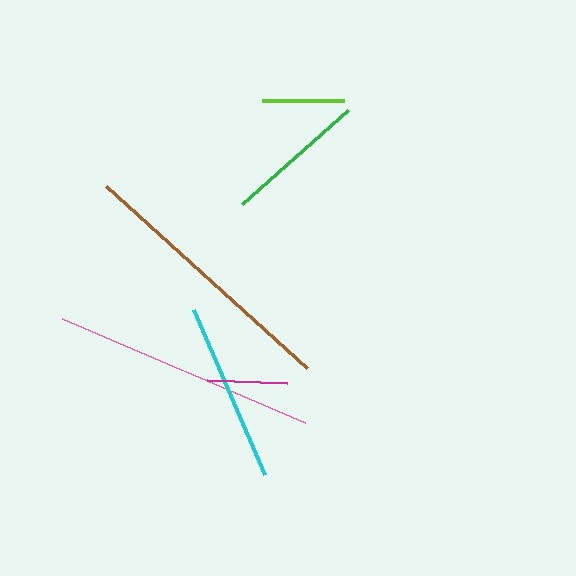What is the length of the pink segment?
The pink segment is approximately 264 pixels long.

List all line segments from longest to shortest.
From longest to shortest: brown, pink, cyan, green, lime, magenta.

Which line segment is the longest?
The brown line is the longest at approximately 271 pixels.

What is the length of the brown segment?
The brown segment is approximately 271 pixels long.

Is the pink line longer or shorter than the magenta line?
The pink line is longer than the magenta line.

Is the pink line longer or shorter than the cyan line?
The pink line is longer than the cyan line.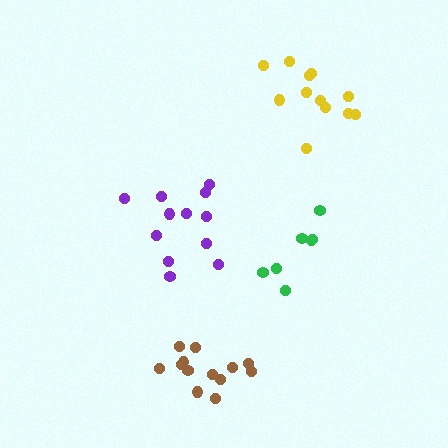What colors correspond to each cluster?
The clusters are colored: brown, purple, yellow, green.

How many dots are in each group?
Group 1: 13 dots, Group 2: 12 dots, Group 3: 12 dots, Group 4: 7 dots (44 total).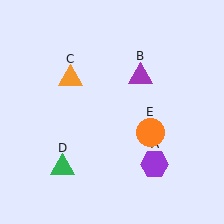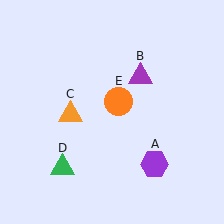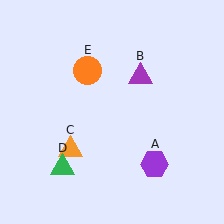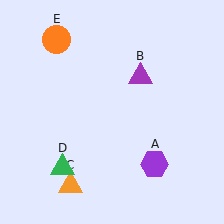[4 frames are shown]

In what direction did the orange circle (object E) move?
The orange circle (object E) moved up and to the left.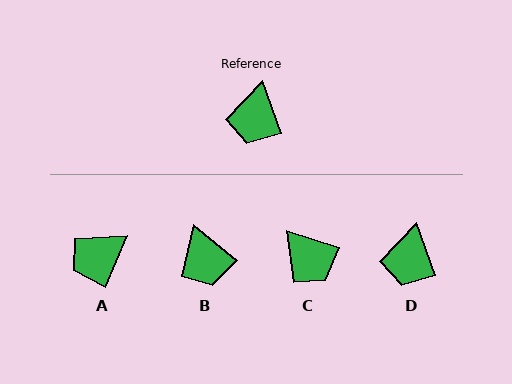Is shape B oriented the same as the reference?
No, it is off by about 30 degrees.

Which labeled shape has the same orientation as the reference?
D.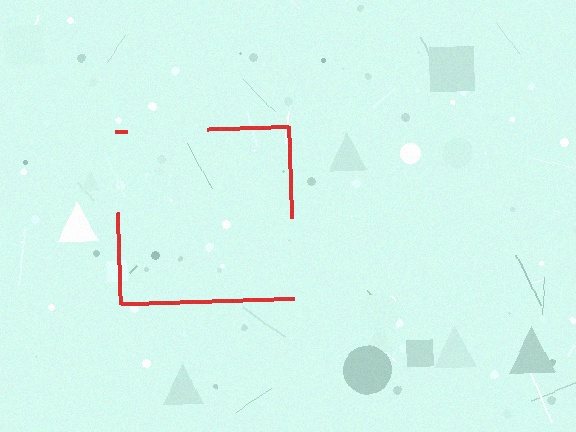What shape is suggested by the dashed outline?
The dashed outline suggests a square.